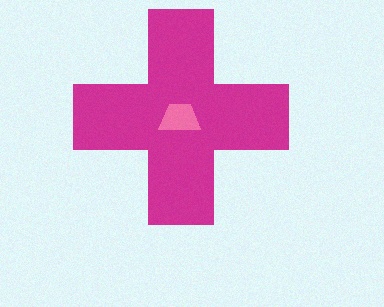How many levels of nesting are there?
2.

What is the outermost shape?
The magenta cross.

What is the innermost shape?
The pink trapezoid.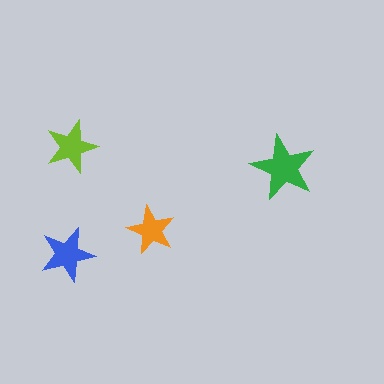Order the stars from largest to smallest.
the green one, the blue one, the lime one, the orange one.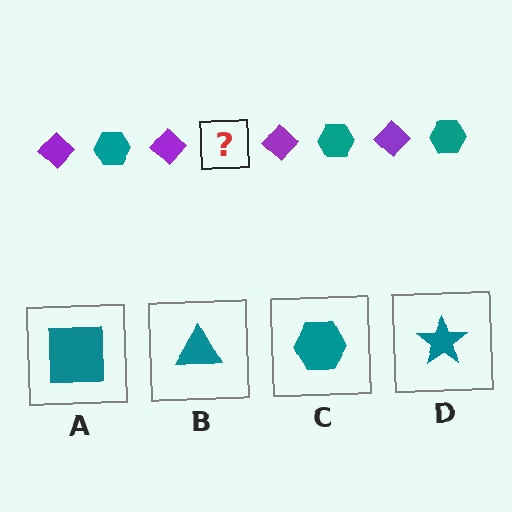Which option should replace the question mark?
Option C.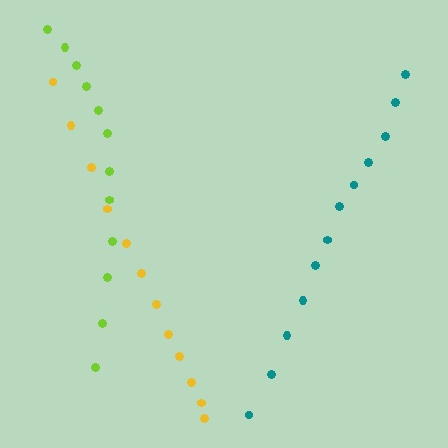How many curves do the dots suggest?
There are 3 distinct paths.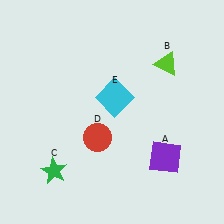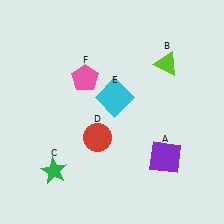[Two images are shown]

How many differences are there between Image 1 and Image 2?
There is 1 difference between the two images.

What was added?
A pink pentagon (F) was added in Image 2.